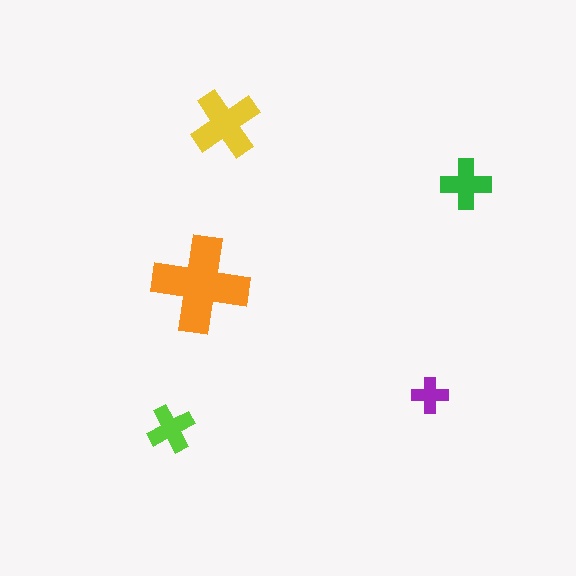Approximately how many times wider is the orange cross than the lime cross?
About 2 times wider.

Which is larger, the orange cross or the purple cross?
The orange one.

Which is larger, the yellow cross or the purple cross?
The yellow one.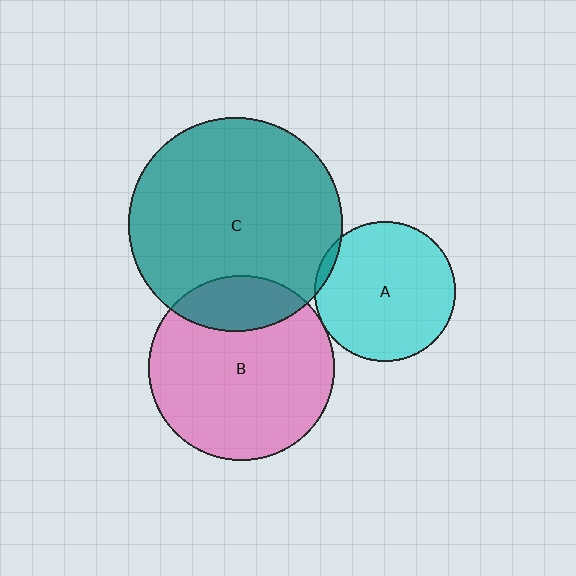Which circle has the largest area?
Circle C (teal).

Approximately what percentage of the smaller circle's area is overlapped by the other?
Approximately 5%.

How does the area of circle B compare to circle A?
Approximately 1.7 times.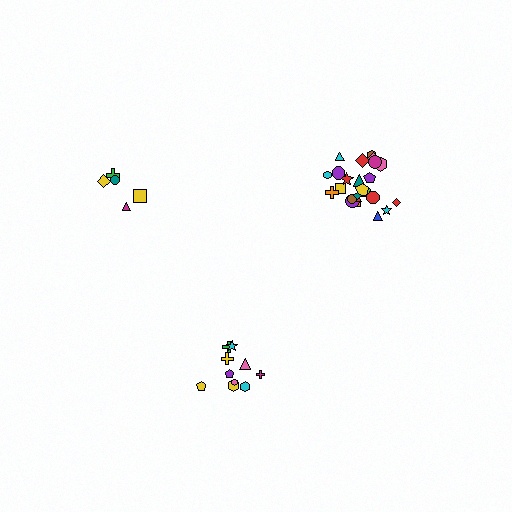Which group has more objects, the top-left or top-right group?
The top-right group.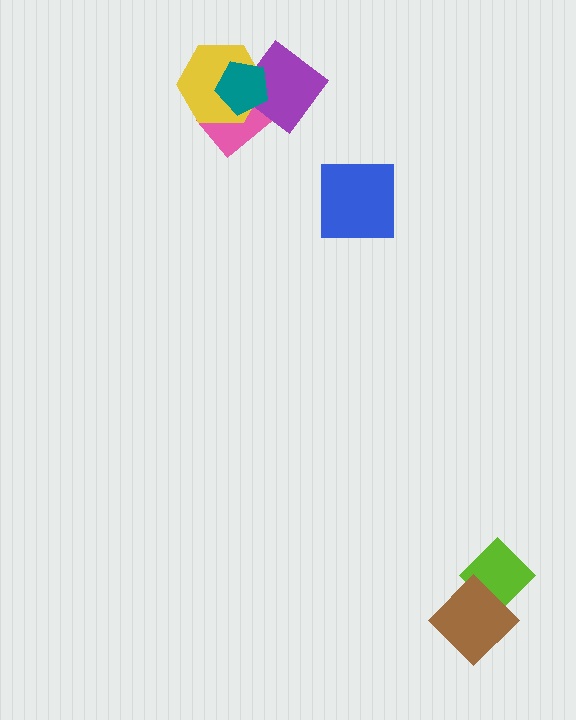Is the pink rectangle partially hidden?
Yes, it is partially covered by another shape.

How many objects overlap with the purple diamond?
3 objects overlap with the purple diamond.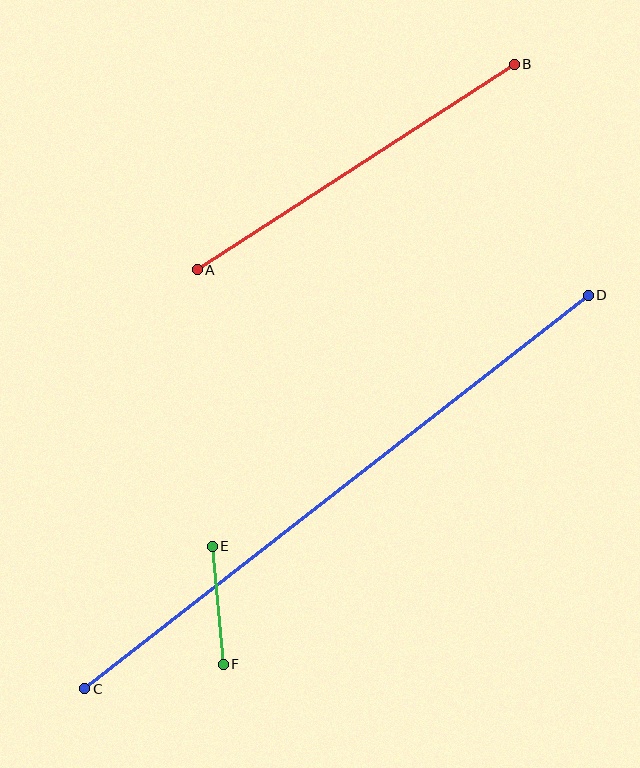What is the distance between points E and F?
The distance is approximately 119 pixels.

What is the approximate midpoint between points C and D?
The midpoint is at approximately (336, 492) pixels.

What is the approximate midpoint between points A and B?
The midpoint is at approximately (356, 167) pixels.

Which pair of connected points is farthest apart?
Points C and D are farthest apart.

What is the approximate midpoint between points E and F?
The midpoint is at approximately (218, 605) pixels.